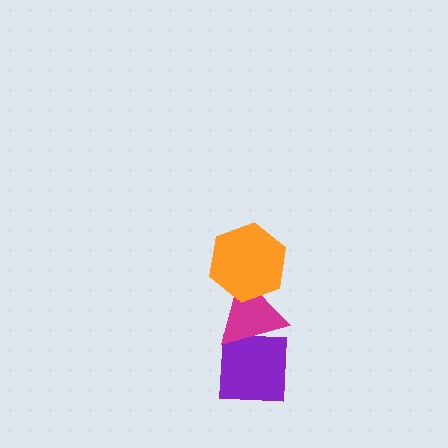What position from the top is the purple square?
The purple square is 3rd from the top.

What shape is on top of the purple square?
The magenta triangle is on top of the purple square.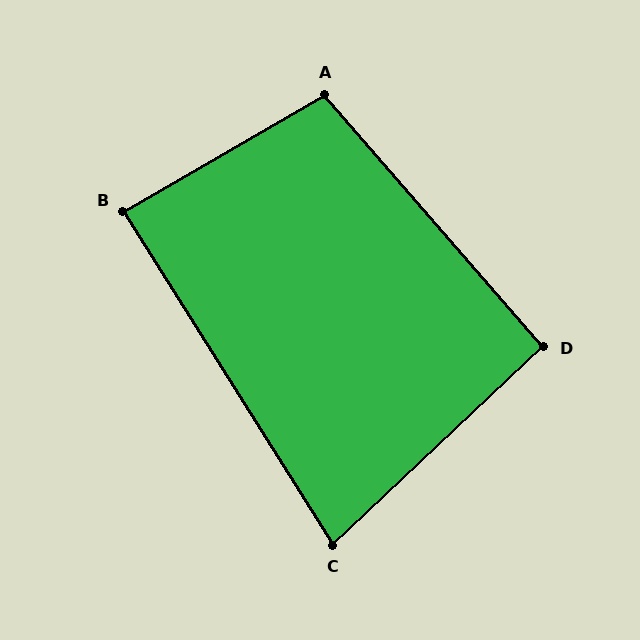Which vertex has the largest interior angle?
A, at approximately 101 degrees.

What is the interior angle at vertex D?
Approximately 92 degrees (approximately right).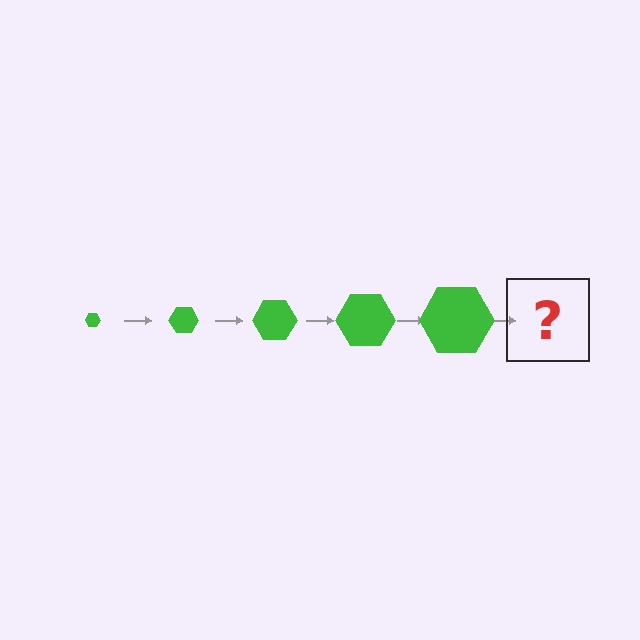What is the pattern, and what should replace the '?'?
The pattern is that the hexagon gets progressively larger each step. The '?' should be a green hexagon, larger than the previous one.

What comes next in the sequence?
The next element should be a green hexagon, larger than the previous one.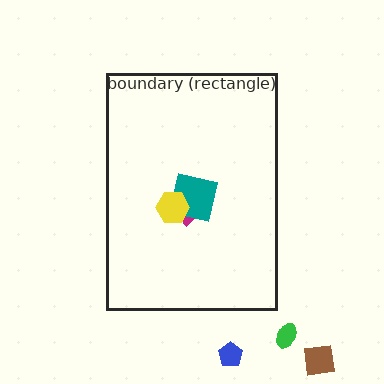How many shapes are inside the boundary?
3 inside, 3 outside.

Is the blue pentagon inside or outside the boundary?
Outside.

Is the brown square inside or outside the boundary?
Outside.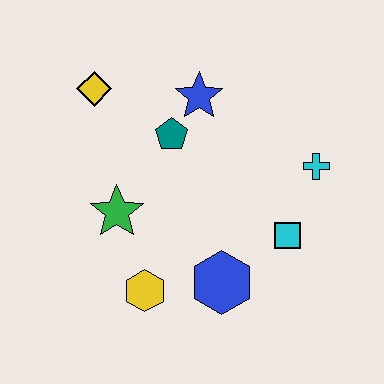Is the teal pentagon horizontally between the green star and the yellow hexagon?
No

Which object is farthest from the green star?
The cyan cross is farthest from the green star.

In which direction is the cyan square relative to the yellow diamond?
The cyan square is to the right of the yellow diamond.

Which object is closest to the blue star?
The teal pentagon is closest to the blue star.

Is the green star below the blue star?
Yes